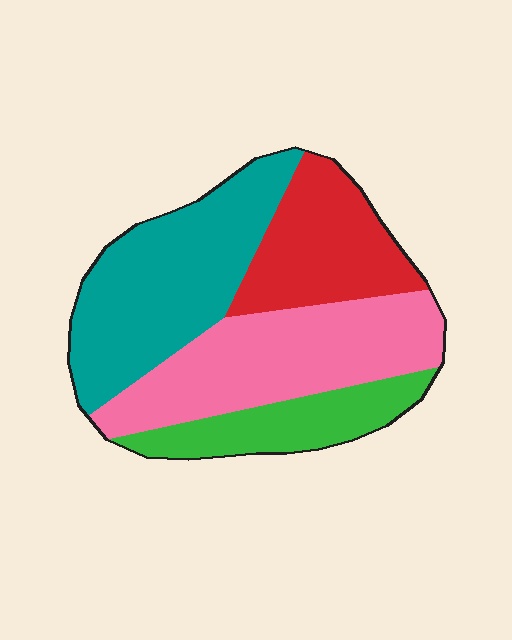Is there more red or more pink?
Pink.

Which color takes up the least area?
Green, at roughly 15%.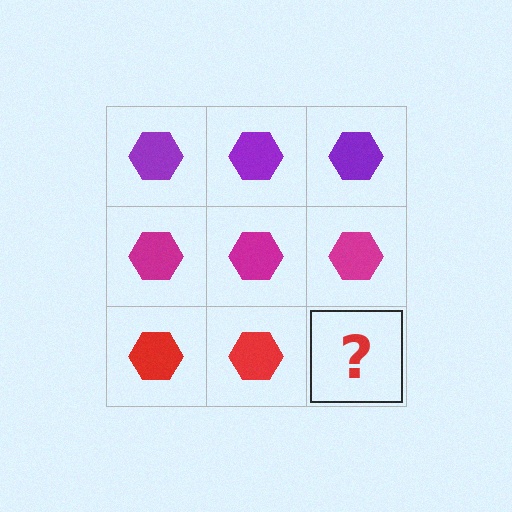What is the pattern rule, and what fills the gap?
The rule is that each row has a consistent color. The gap should be filled with a red hexagon.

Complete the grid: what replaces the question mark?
The question mark should be replaced with a red hexagon.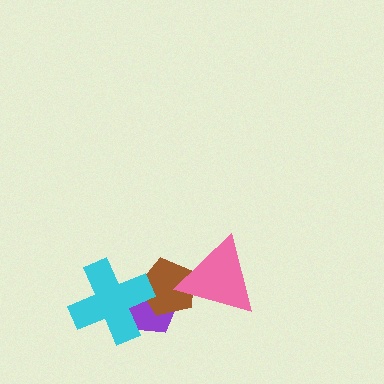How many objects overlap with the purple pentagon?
2 objects overlap with the purple pentagon.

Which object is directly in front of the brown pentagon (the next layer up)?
The pink triangle is directly in front of the brown pentagon.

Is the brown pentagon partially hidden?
Yes, it is partially covered by another shape.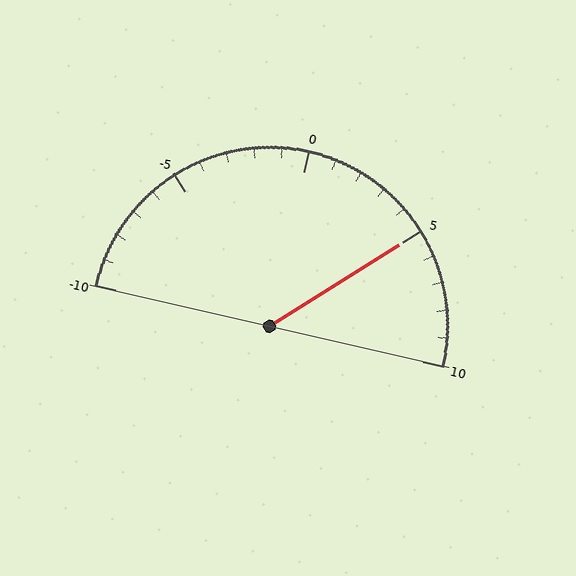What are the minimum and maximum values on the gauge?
The gauge ranges from -10 to 10.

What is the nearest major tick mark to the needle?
The nearest major tick mark is 5.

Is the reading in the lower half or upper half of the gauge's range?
The reading is in the upper half of the range (-10 to 10).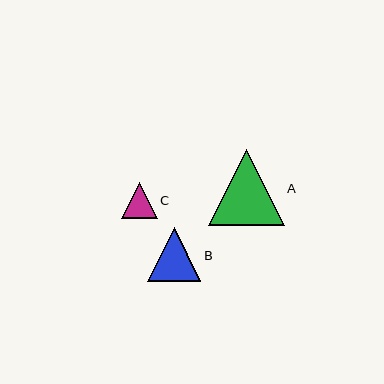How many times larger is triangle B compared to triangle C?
Triangle B is approximately 1.5 times the size of triangle C.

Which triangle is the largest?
Triangle A is the largest with a size of approximately 76 pixels.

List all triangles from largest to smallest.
From largest to smallest: A, B, C.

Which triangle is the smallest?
Triangle C is the smallest with a size of approximately 36 pixels.